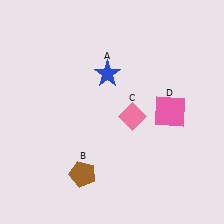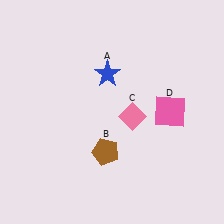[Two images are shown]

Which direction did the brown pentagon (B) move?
The brown pentagon (B) moved right.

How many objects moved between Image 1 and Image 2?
1 object moved between the two images.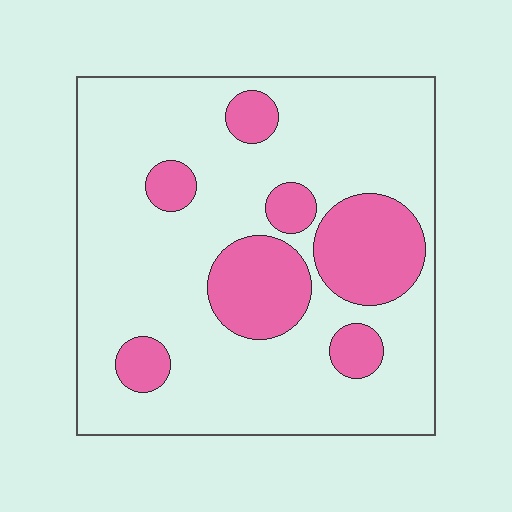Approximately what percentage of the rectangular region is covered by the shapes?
Approximately 25%.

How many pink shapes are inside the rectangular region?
7.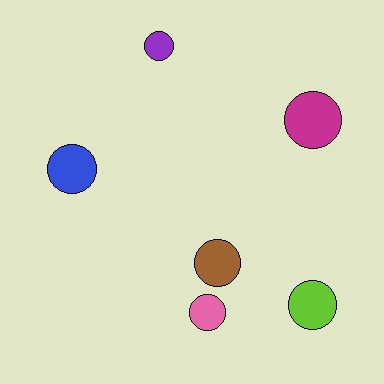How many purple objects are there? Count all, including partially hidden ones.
There is 1 purple object.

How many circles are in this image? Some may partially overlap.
There are 6 circles.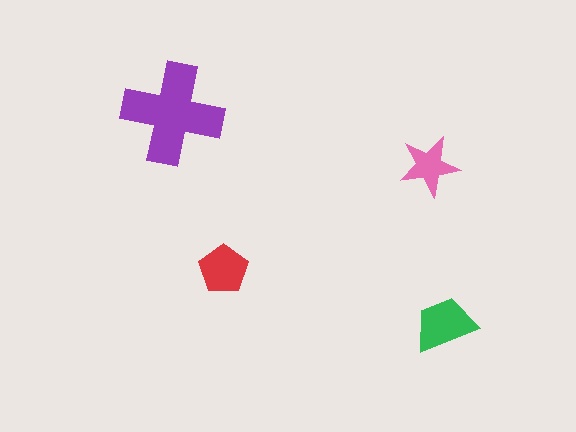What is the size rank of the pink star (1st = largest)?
4th.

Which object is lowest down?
The green trapezoid is bottommost.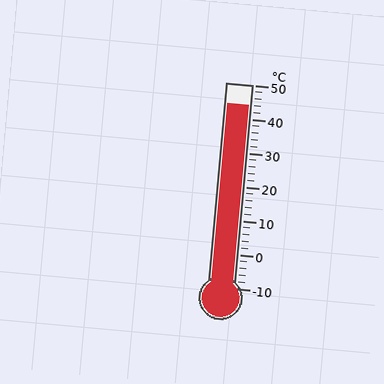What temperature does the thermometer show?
The thermometer shows approximately 44°C.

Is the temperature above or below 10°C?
The temperature is above 10°C.